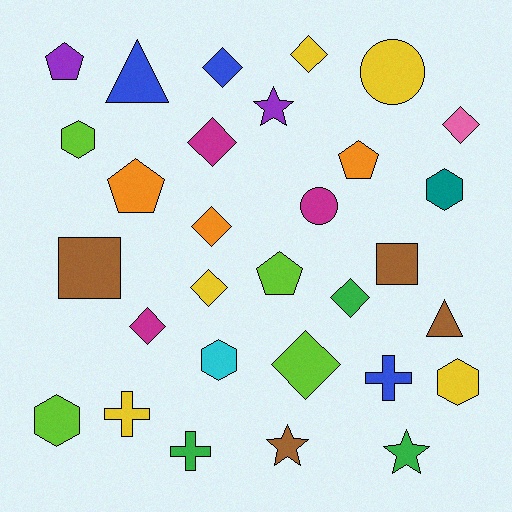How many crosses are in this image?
There are 3 crosses.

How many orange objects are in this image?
There are 3 orange objects.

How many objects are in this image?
There are 30 objects.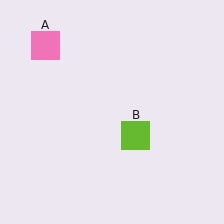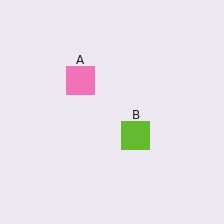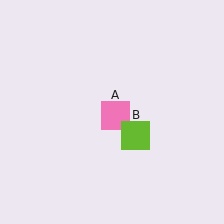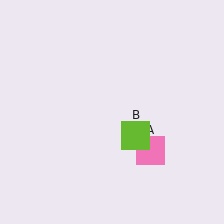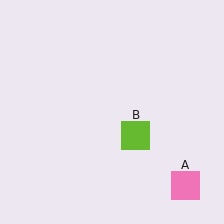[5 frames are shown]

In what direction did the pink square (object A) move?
The pink square (object A) moved down and to the right.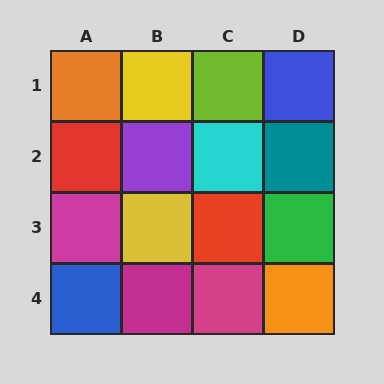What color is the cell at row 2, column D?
Teal.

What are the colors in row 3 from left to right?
Magenta, yellow, red, green.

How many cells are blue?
2 cells are blue.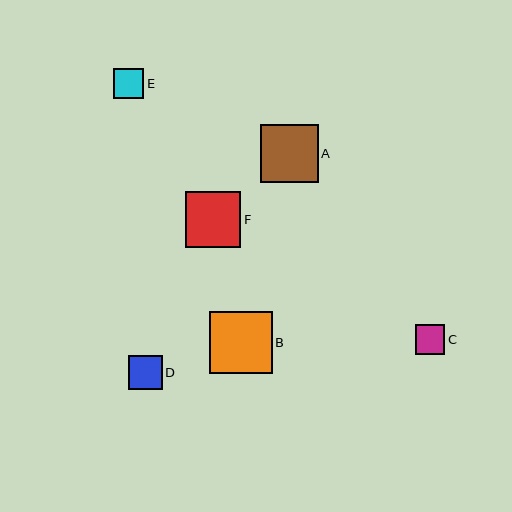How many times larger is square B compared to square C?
Square B is approximately 2.1 times the size of square C.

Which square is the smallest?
Square C is the smallest with a size of approximately 29 pixels.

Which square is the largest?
Square B is the largest with a size of approximately 62 pixels.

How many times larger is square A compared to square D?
Square A is approximately 1.7 times the size of square D.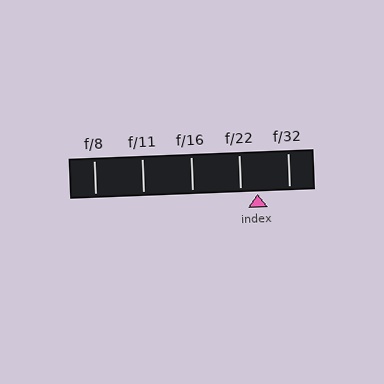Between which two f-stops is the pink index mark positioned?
The index mark is between f/22 and f/32.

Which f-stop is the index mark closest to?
The index mark is closest to f/22.